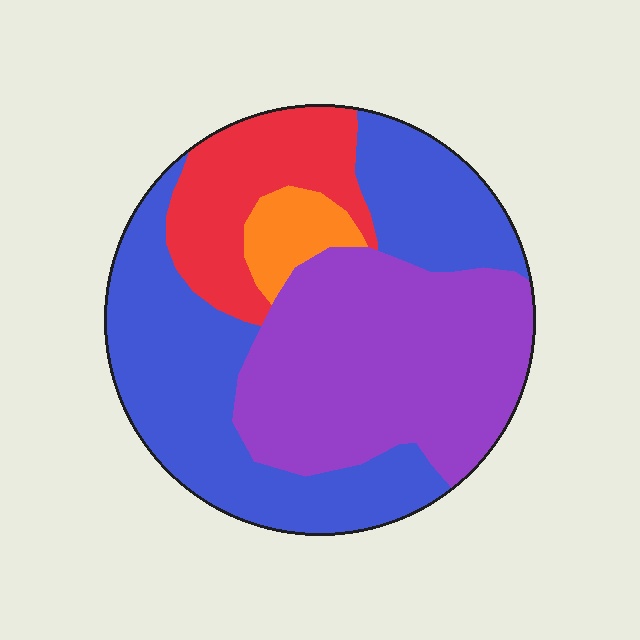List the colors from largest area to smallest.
From largest to smallest: blue, purple, red, orange.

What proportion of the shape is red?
Red covers 16% of the shape.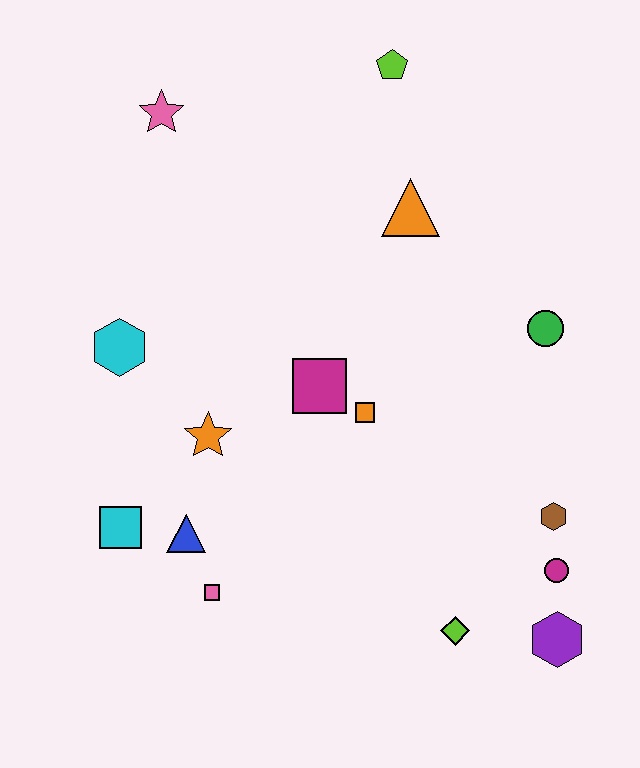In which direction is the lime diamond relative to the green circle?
The lime diamond is below the green circle.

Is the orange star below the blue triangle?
No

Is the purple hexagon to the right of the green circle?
Yes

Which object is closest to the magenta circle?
The brown hexagon is closest to the magenta circle.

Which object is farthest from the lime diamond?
The pink star is farthest from the lime diamond.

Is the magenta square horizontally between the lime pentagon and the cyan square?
Yes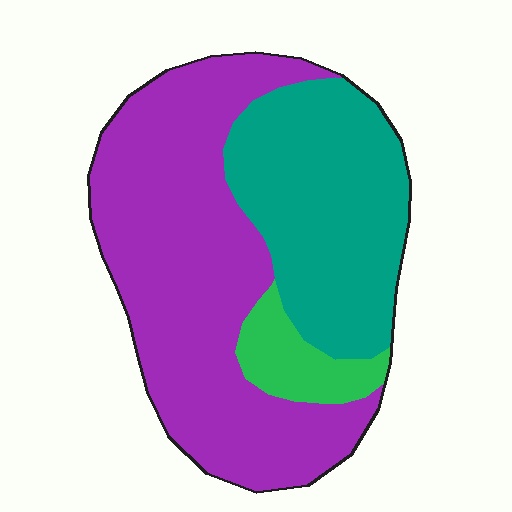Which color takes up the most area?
Purple, at roughly 55%.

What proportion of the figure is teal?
Teal covers roughly 35% of the figure.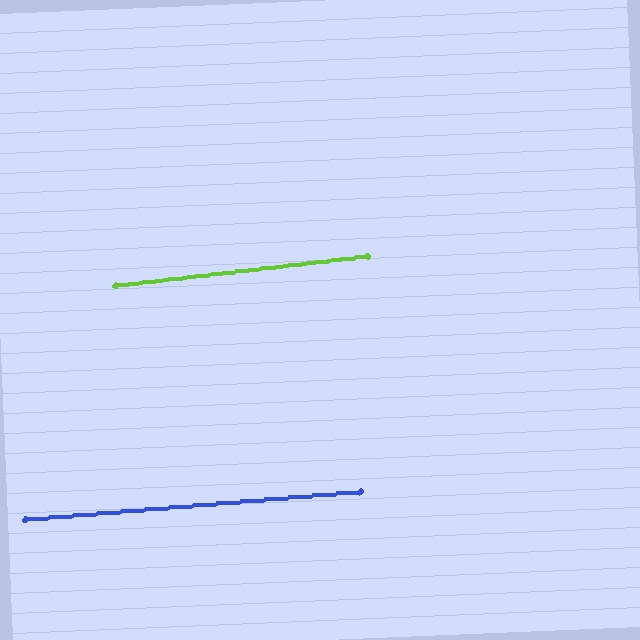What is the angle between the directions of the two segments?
Approximately 2 degrees.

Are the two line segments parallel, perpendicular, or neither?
Parallel — their directions differ by only 1.9°.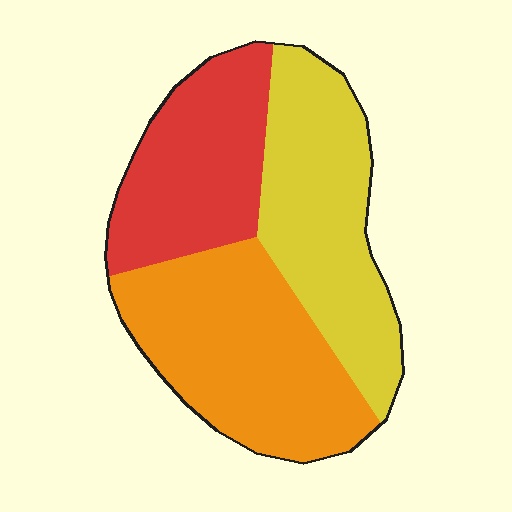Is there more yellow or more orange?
Orange.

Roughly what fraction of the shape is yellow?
Yellow takes up about one third (1/3) of the shape.